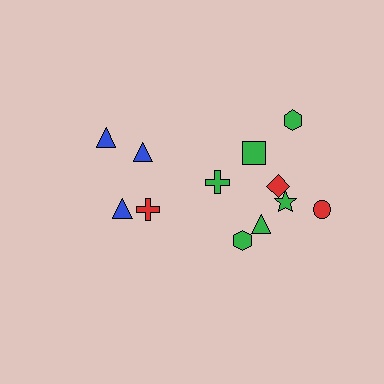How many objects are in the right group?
There are 8 objects.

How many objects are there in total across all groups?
There are 12 objects.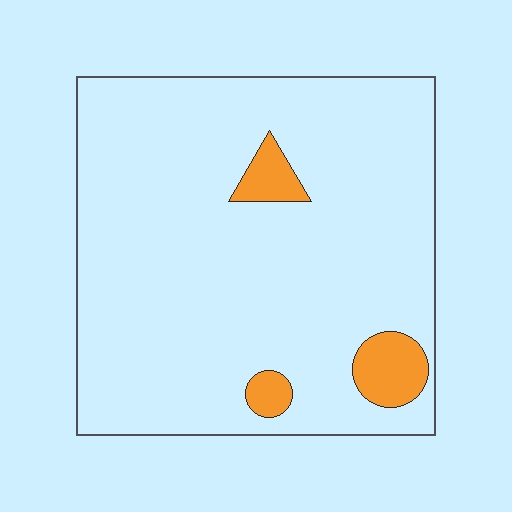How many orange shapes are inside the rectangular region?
3.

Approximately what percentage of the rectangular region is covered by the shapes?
Approximately 5%.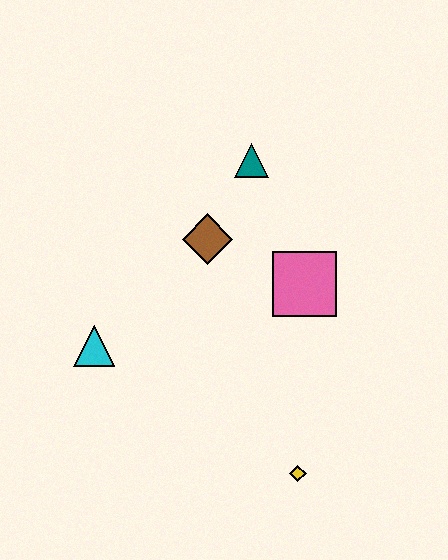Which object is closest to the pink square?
The brown diamond is closest to the pink square.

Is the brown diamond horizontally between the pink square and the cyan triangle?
Yes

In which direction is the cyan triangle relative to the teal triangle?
The cyan triangle is below the teal triangle.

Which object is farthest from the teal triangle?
The yellow diamond is farthest from the teal triangle.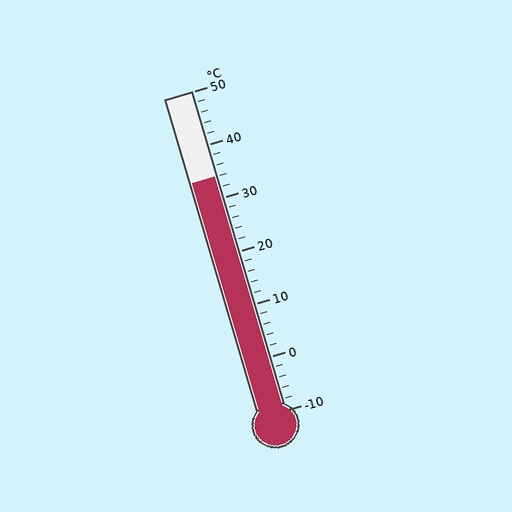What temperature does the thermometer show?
The thermometer shows approximately 34°C.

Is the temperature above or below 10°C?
The temperature is above 10°C.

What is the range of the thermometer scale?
The thermometer scale ranges from -10°C to 50°C.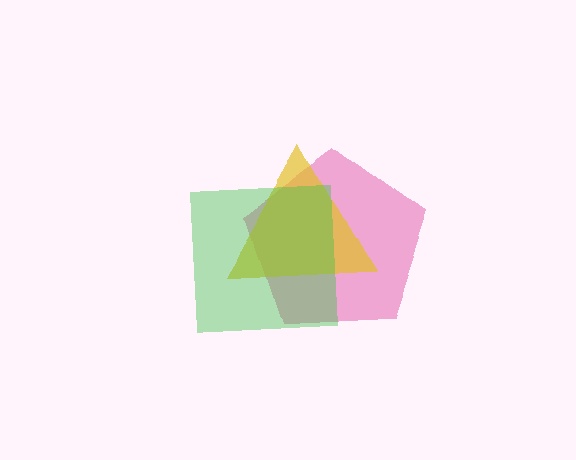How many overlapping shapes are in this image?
There are 3 overlapping shapes in the image.